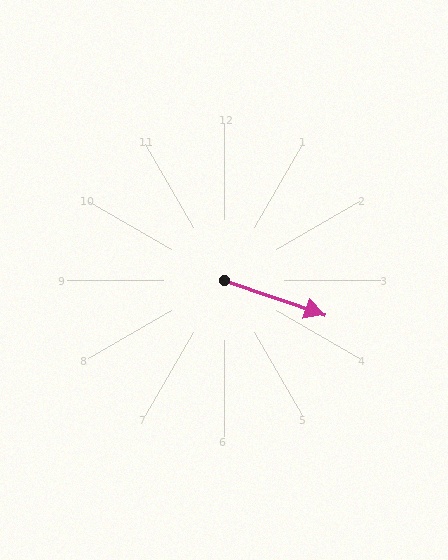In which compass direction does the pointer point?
East.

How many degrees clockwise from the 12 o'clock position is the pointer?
Approximately 109 degrees.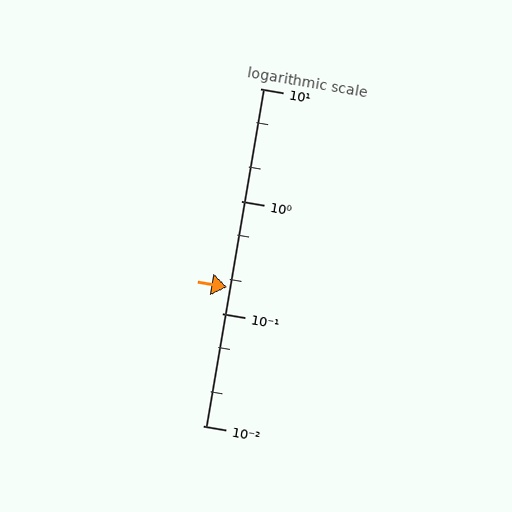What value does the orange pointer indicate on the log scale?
The pointer indicates approximately 0.17.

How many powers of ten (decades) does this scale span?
The scale spans 3 decades, from 0.01 to 10.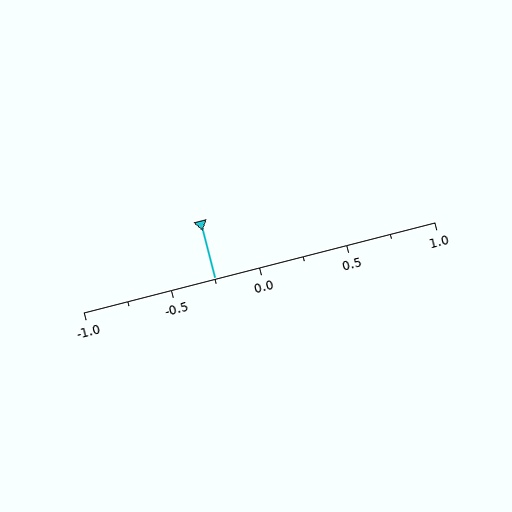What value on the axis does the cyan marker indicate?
The marker indicates approximately -0.25.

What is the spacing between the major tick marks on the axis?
The major ticks are spaced 0.5 apart.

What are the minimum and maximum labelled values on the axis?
The axis runs from -1.0 to 1.0.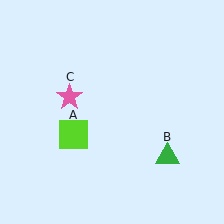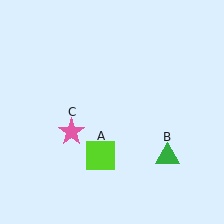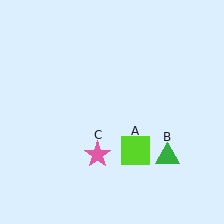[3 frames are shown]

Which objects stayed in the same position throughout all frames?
Green triangle (object B) remained stationary.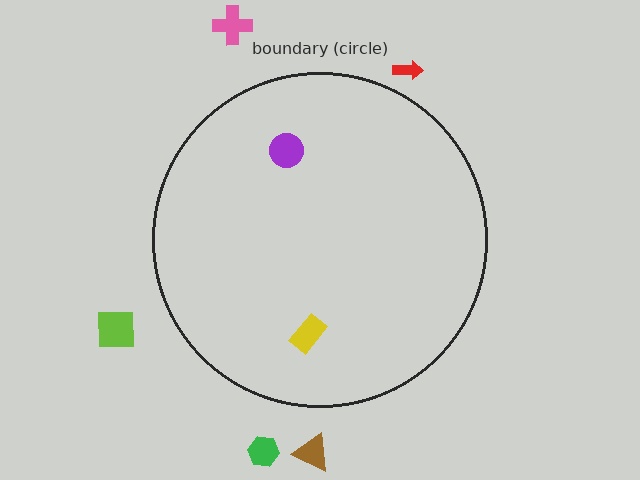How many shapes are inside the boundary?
2 inside, 5 outside.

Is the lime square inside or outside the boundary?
Outside.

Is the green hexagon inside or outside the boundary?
Outside.